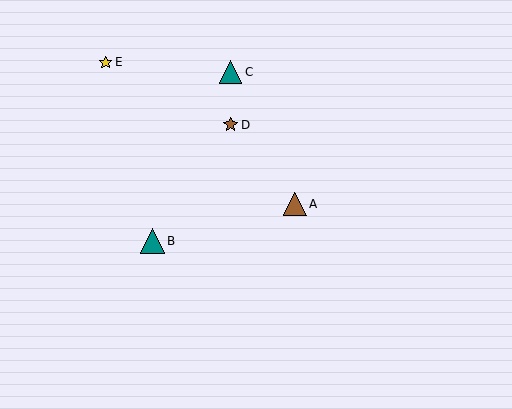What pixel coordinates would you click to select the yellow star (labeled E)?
Click at (106, 62) to select the yellow star E.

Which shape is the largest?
The teal triangle (labeled B) is the largest.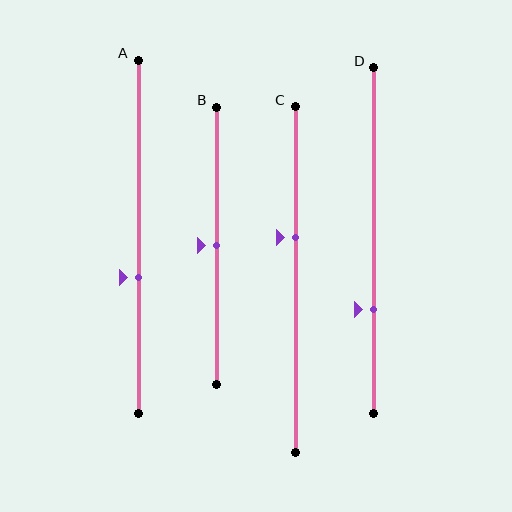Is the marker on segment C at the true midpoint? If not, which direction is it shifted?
No, the marker on segment C is shifted upward by about 12% of the segment length.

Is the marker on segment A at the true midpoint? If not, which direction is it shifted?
No, the marker on segment A is shifted downward by about 11% of the segment length.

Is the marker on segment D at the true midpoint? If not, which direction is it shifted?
No, the marker on segment D is shifted downward by about 20% of the segment length.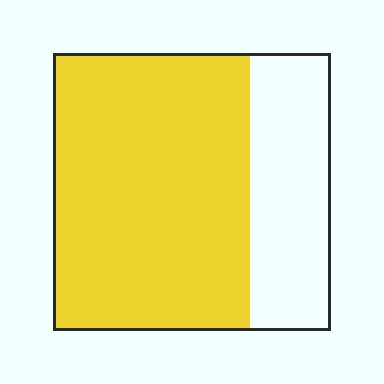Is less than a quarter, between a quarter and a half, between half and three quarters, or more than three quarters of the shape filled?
Between half and three quarters.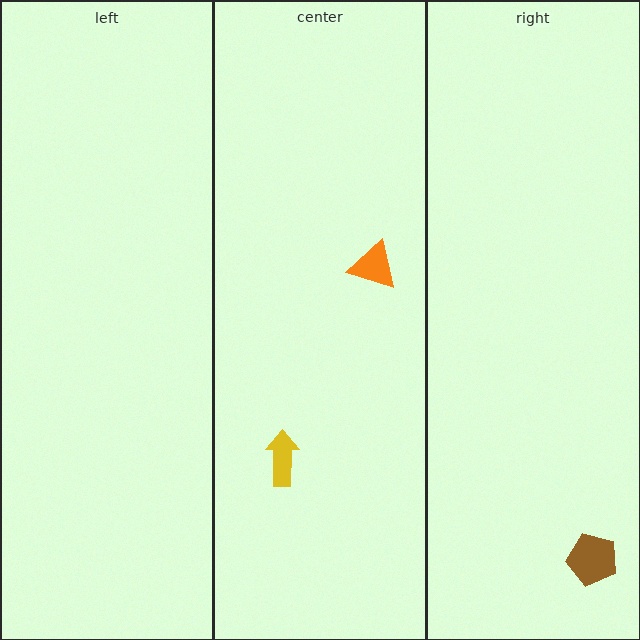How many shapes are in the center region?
2.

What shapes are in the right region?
The brown pentagon.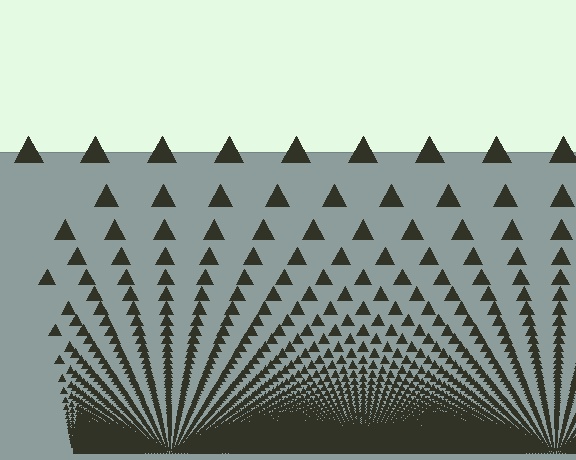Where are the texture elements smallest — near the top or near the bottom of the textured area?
Near the bottom.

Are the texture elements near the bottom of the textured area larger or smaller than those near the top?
Smaller. The gradient is inverted — elements near the bottom are smaller and denser.